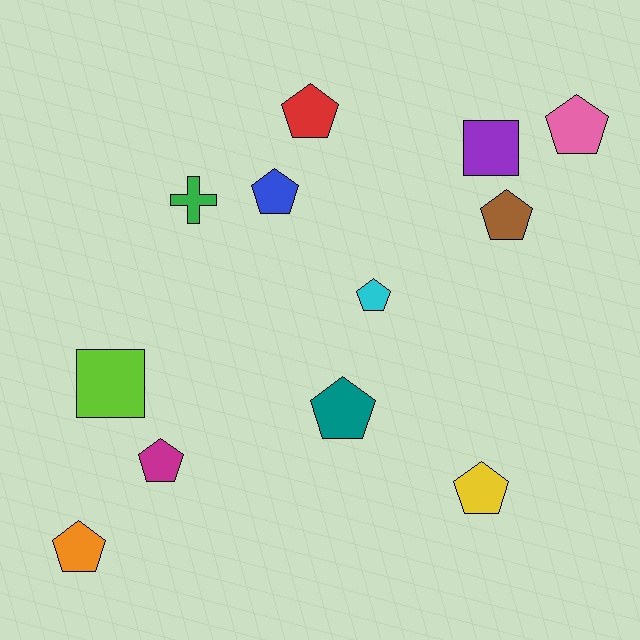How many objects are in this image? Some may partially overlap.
There are 12 objects.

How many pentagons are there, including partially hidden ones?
There are 9 pentagons.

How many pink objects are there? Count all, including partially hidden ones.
There is 1 pink object.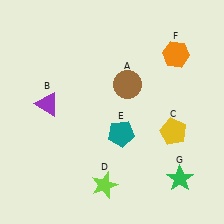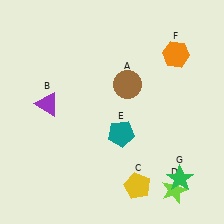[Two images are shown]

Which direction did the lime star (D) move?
The lime star (D) moved right.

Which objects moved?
The objects that moved are: the yellow pentagon (C), the lime star (D).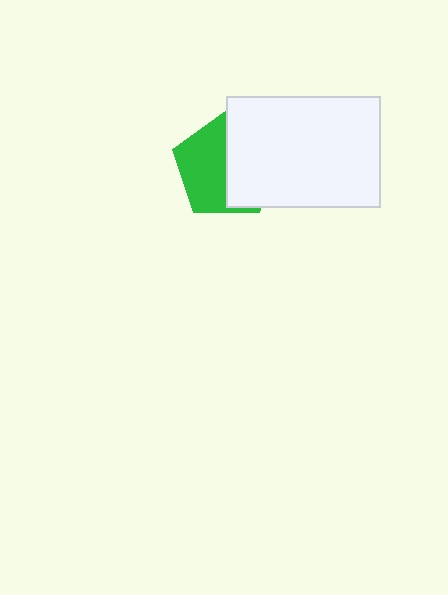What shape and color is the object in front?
The object in front is a white rectangle.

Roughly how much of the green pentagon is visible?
About half of it is visible (roughly 52%).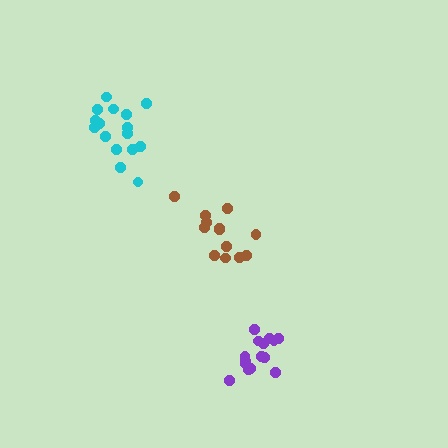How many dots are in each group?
Group 1: 13 dots, Group 2: 16 dots, Group 3: 15 dots (44 total).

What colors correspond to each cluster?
The clusters are colored: brown, cyan, purple.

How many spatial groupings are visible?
There are 3 spatial groupings.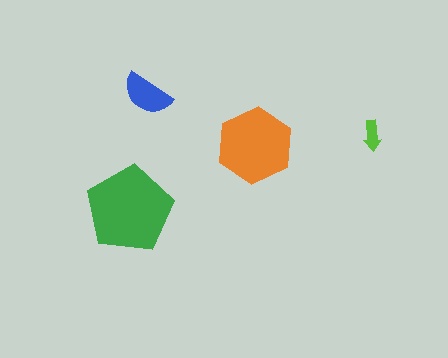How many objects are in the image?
There are 4 objects in the image.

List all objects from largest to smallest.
The green pentagon, the orange hexagon, the blue semicircle, the lime arrow.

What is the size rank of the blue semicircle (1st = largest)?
3rd.